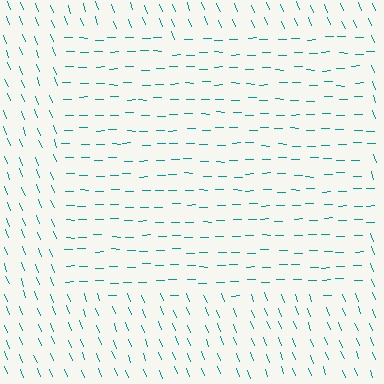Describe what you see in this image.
The image is filled with small teal line segments. A rectangle region in the image has lines oriented differently from the surrounding lines, creating a visible texture boundary.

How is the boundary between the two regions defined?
The boundary is defined purely by a change in line orientation (approximately 69 degrees difference). All lines are the same color and thickness.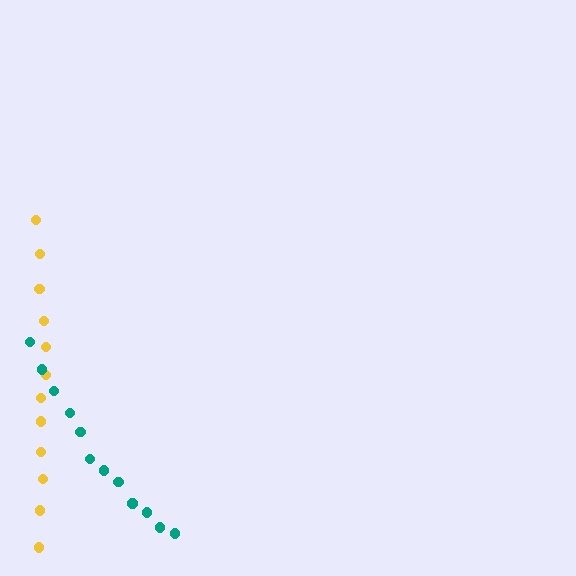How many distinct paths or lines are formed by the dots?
There are 2 distinct paths.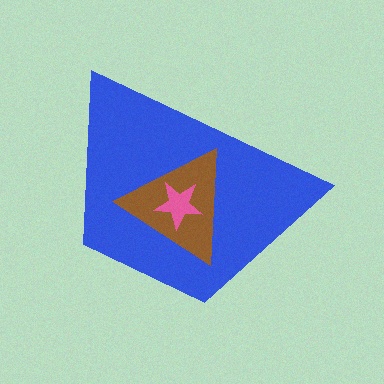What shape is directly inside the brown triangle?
The pink star.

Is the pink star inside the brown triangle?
Yes.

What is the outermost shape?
The blue trapezoid.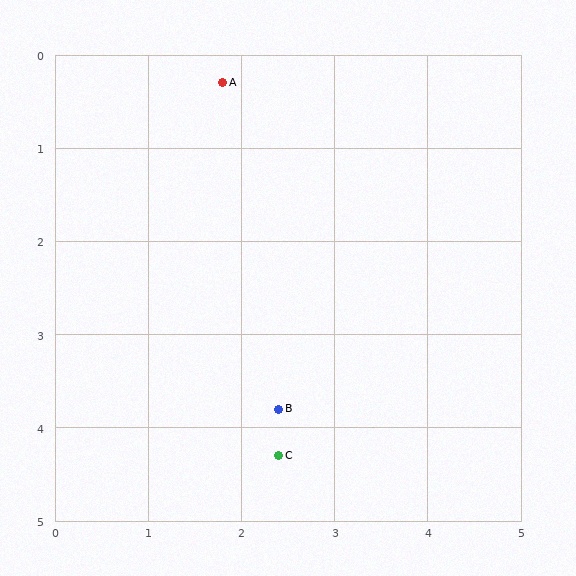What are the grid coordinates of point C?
Point C is at approximately (2.4, 4.3).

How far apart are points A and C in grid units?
Points A and C are about 4.0 grid units apart.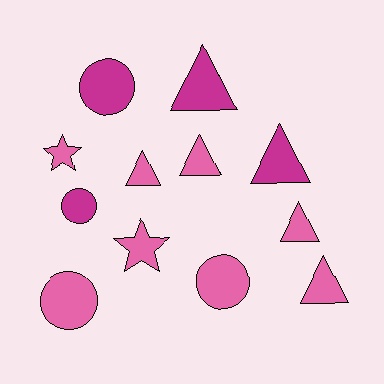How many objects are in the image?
There are 12 objects.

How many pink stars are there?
There are 2 pink stars.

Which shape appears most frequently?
Triangle, with 6 objects.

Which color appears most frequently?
Pink, with 8 objects.